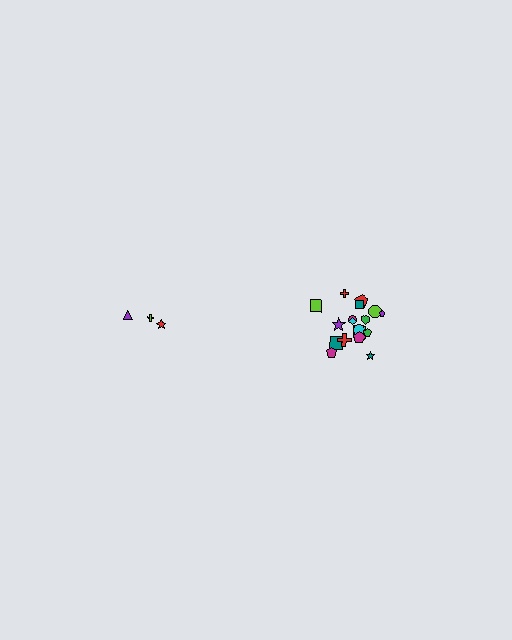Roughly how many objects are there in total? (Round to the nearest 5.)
Roughly 20 objects in total.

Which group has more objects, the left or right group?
The right group.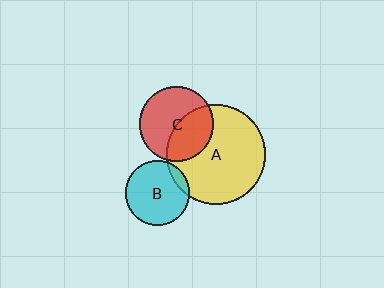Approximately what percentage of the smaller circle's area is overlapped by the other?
Approximately 10%.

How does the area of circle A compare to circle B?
Approximately 2.4 times.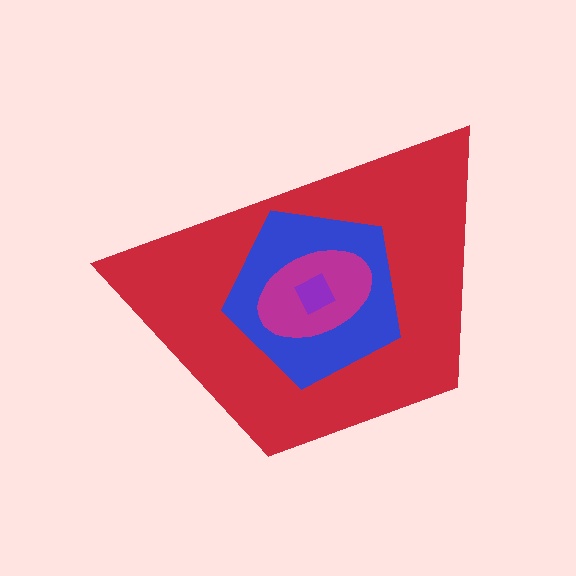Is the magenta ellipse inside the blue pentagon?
Yes.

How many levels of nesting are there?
4.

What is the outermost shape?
The red trapezoid.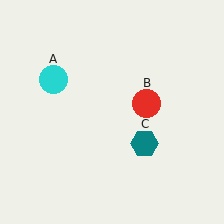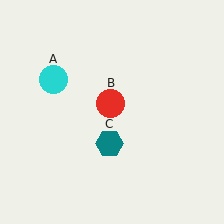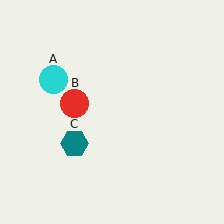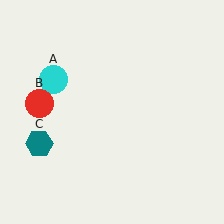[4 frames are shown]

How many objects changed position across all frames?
2 objects changed position: red circle (object B), teal hexagon (object C).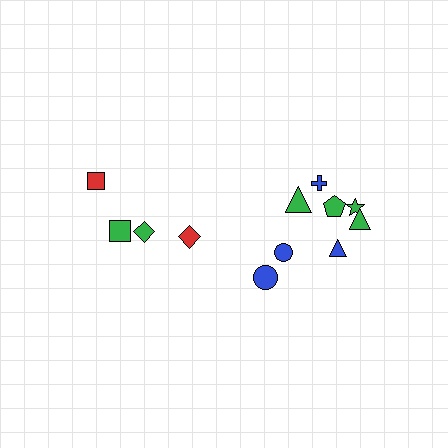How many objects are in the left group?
There are 4 objects.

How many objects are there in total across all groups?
There are 12 objects.